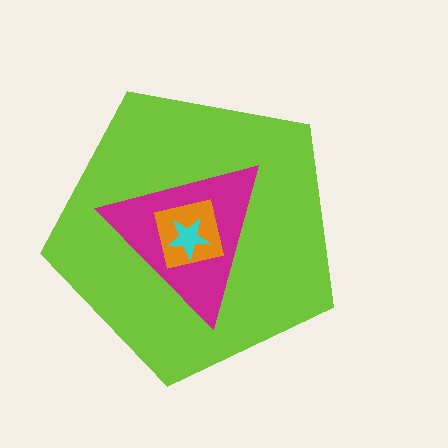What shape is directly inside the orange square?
The cyan star.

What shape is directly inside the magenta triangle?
The orange square.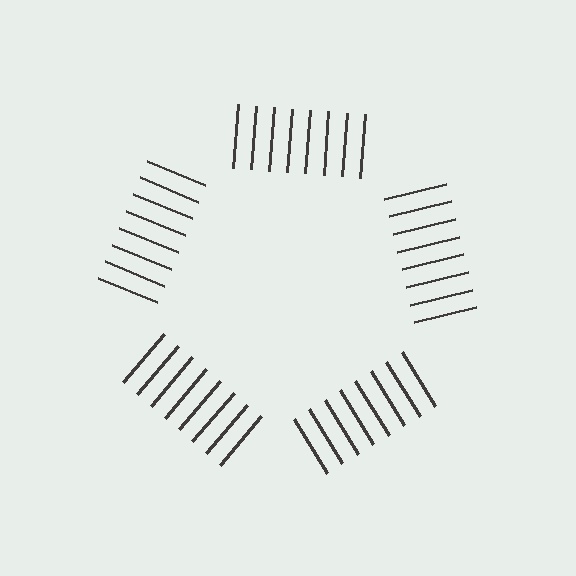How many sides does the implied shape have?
5 sides — the line-ends trace a pentagon.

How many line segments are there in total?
40 — 8 along each of the 5 edges.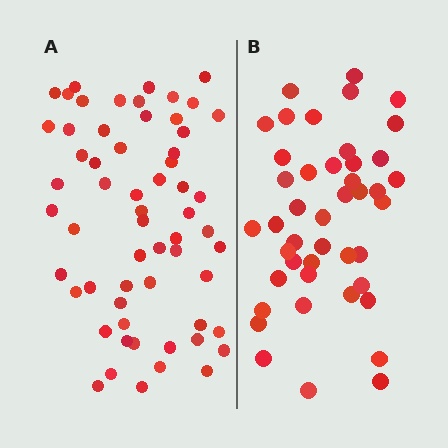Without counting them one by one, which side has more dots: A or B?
Region A (the left region) has more dots.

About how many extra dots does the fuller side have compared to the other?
Region A has approximately 15 more dots than region B.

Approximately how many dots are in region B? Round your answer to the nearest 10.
About 40 dots. (The exact count is 44, which rounds to 40.)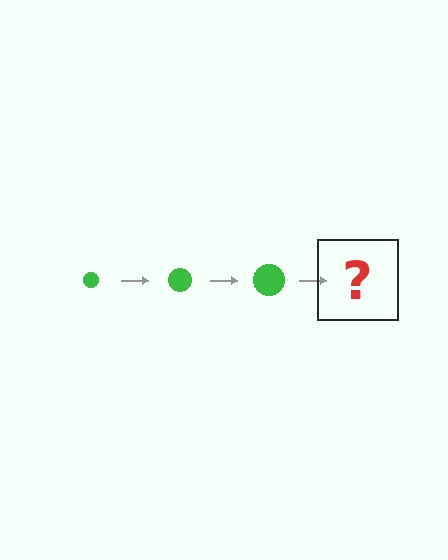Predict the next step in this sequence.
The next step is a green circle, larger than the previous one.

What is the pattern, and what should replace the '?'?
The pattern is that the circle gets progressively larger each step. The '?' should be a green circle, larger than the previous one.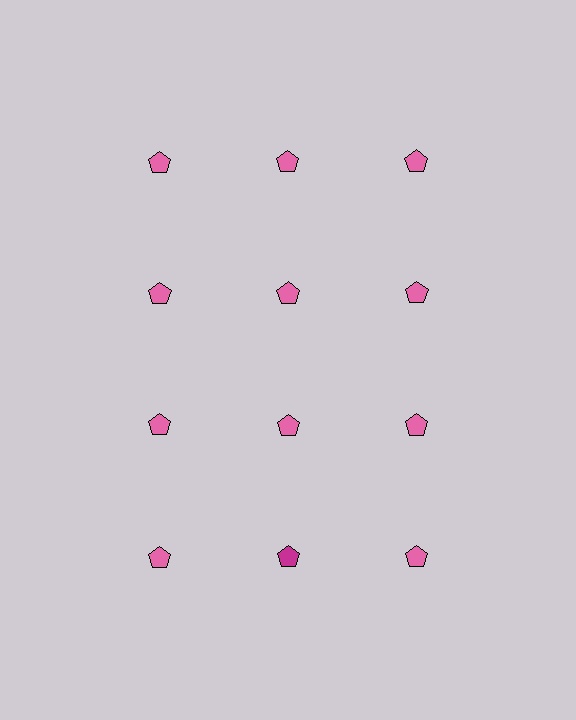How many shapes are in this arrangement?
There are 12 shapes arranged in a grid pattern.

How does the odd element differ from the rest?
It has a different color: magenta instead of pink.